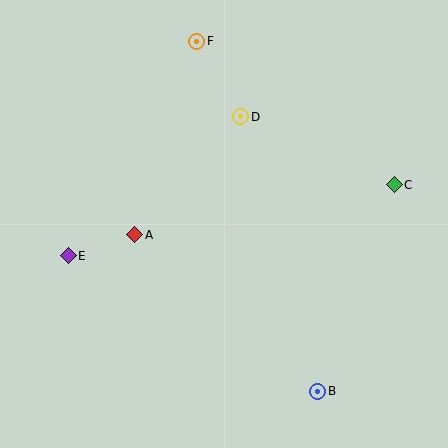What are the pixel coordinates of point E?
Point E is at (68, 256).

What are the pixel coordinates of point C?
Point C is at (394, 185).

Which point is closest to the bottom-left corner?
Point E is closest to the bottom-left corner.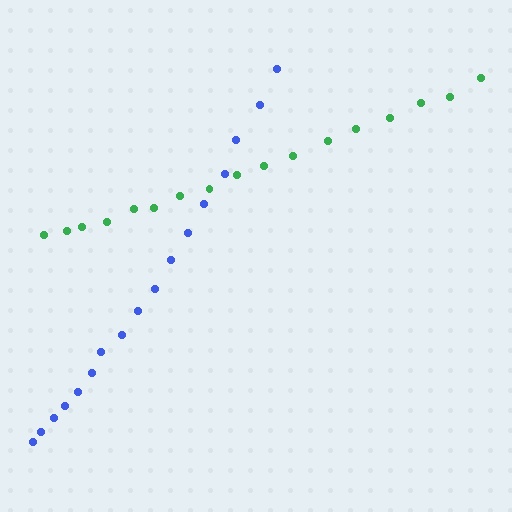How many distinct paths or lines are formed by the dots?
There are 2 distinct paths.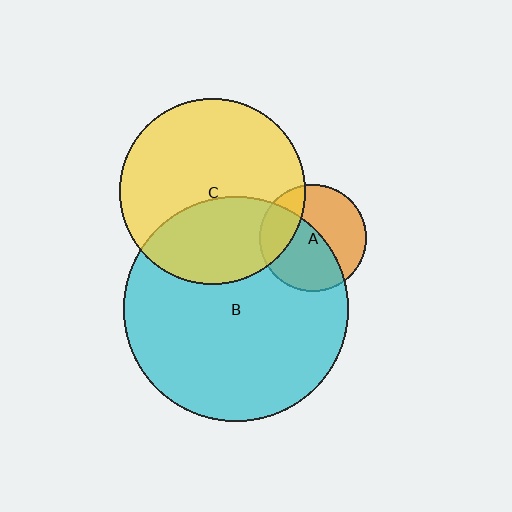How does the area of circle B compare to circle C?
Approximately 1.5 times.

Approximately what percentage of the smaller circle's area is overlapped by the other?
Approximately 55%.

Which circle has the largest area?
Circle B (cyan).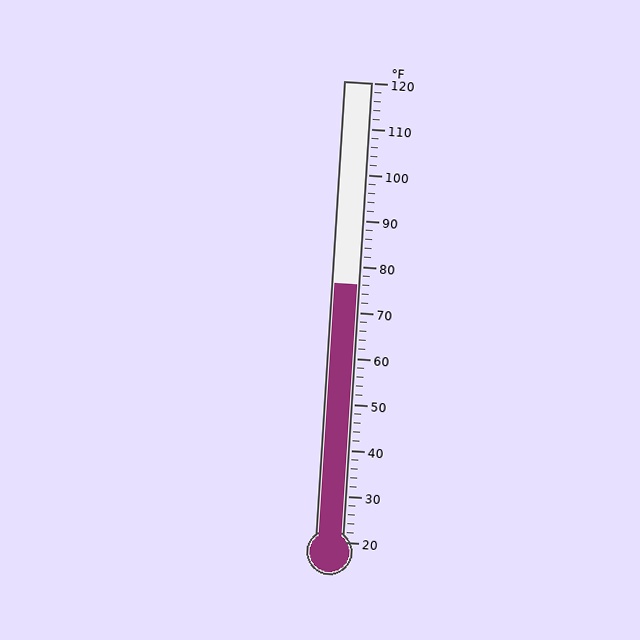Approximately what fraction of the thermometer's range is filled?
The thermometer is filled to approximately 55% of its range.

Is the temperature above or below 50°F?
The temperature is above 50°F.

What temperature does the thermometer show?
The thermometer shows approximately 76°F.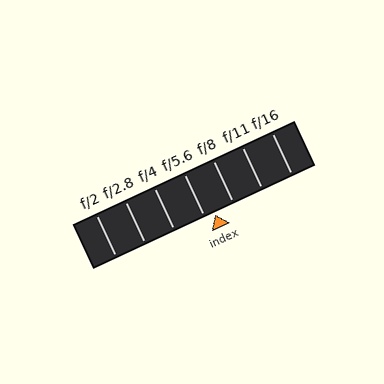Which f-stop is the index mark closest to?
The index mark is closest to f/5.6.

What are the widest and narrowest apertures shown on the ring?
The widest aperture shown is f/2 and the narrowest is f/16.